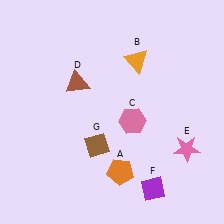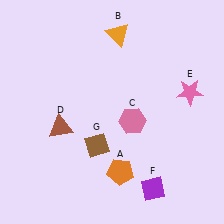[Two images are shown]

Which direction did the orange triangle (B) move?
The orange triangle (B) moved up.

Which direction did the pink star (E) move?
The pink star (E) moved up.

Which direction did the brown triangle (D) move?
The brown triangle (D) moved down.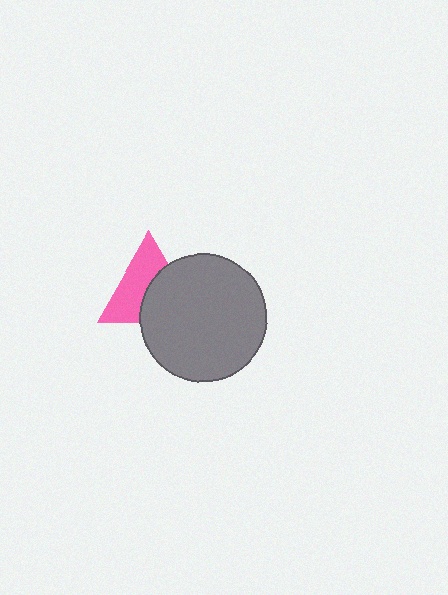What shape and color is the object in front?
The object in front is a gray circle.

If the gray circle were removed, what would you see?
You would see the complete pink triangle.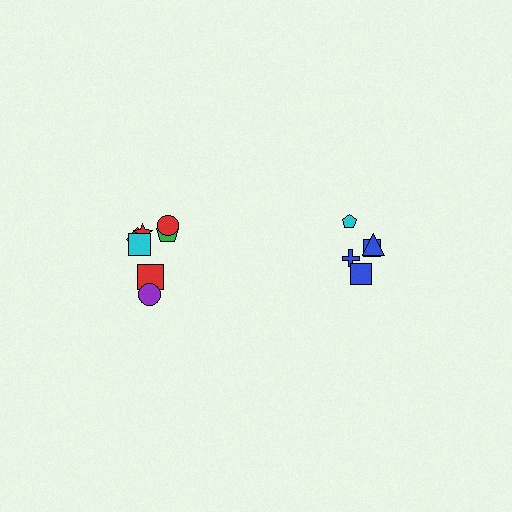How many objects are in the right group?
There are 5 objects.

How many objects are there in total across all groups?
There are 12 objects.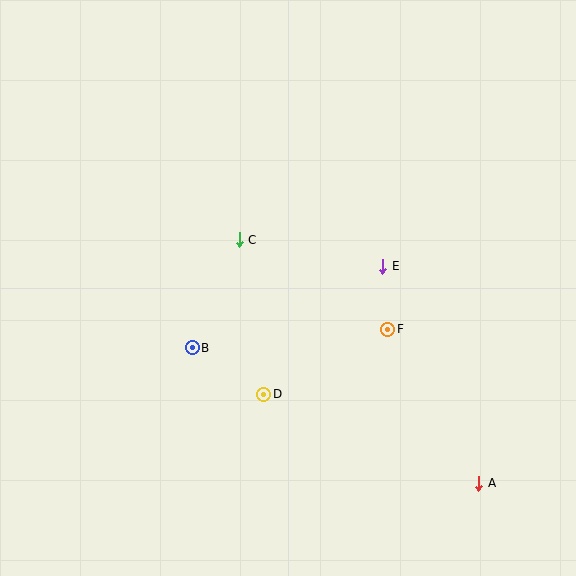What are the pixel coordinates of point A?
Point A is at (479, 483).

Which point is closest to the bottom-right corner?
Point A is closest to the bottom-right corner.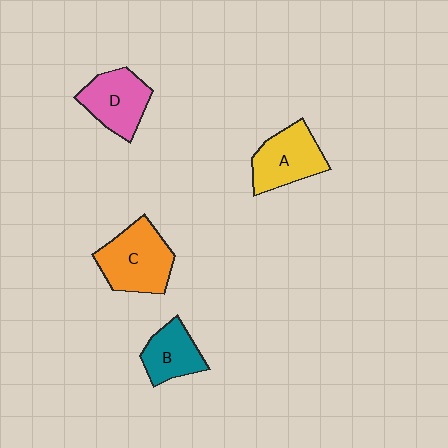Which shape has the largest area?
Shape C (orange).